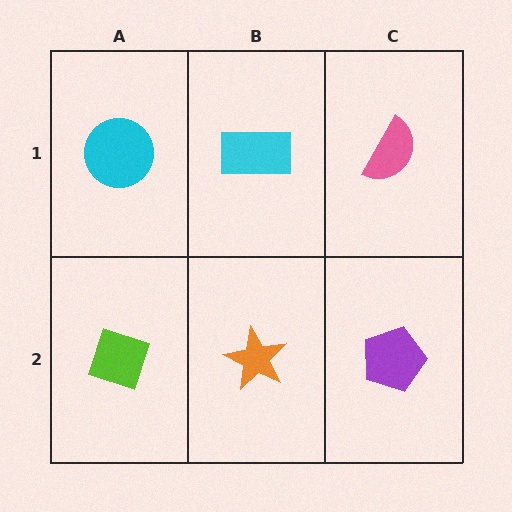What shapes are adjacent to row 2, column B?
A cyan rectangle (row 1, column B), a lime diamond (row 2, column A), a purple pentagon (row 2, column C).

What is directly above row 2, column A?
A cyan circle.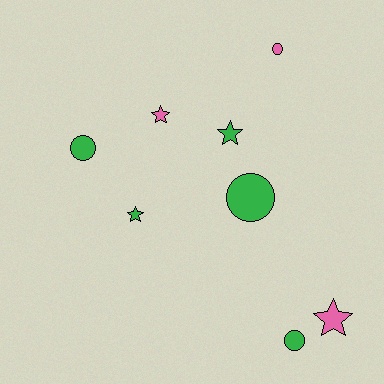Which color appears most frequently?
Green, with 5 objects.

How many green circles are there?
There are 3 green circles.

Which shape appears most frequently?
Circle, with 4 objects.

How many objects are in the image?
There are 8 objects.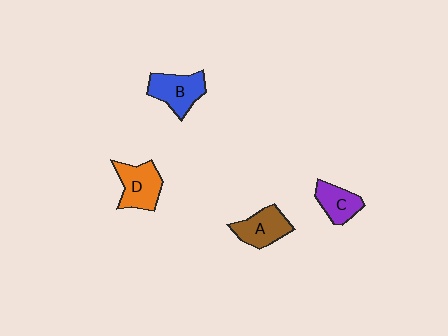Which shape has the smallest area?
Shape C (purple).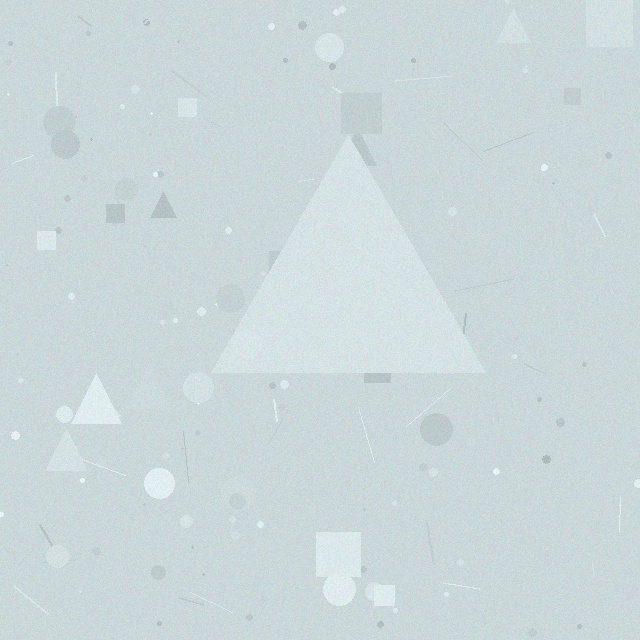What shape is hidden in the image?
A triangle is hidden in the image.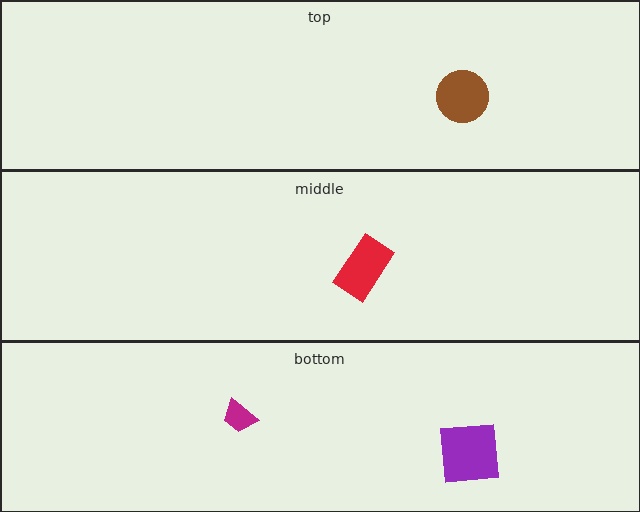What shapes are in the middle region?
The red rectangle.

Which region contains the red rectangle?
The middle region.